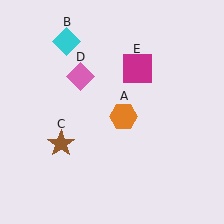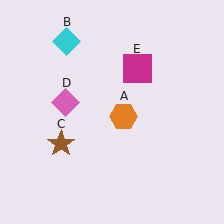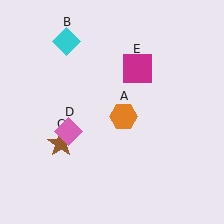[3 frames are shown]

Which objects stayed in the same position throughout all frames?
Orange hexagon (object A) and cyan diamond (object B) and brown star (object C) and magenta square (object E) remained stationary.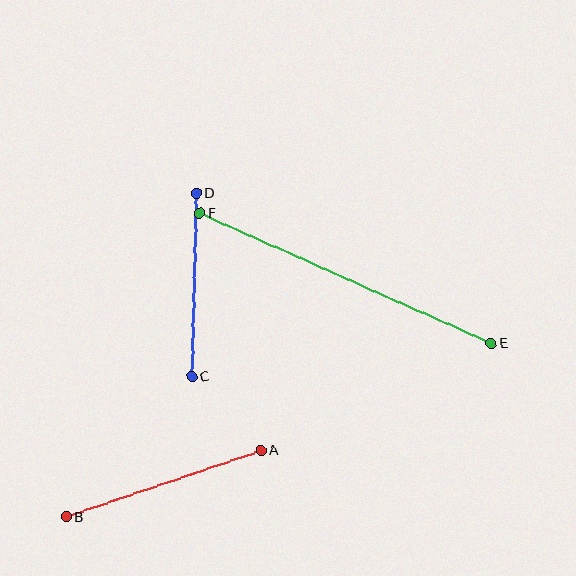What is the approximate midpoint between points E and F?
The midpoint is at approximately (346, 278) pixels.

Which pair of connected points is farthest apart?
Points E and F are farthest apart.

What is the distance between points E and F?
The distance is approximately 319 pixels.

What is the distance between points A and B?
The distance is approximately 205 pixels.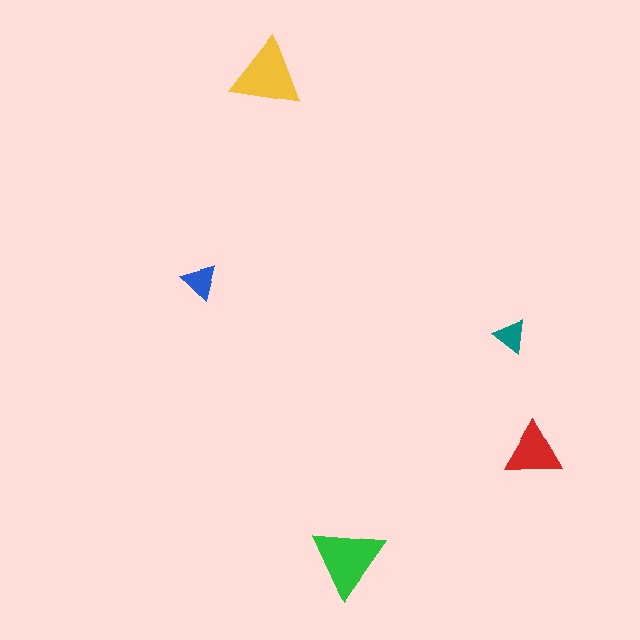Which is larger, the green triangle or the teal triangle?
The green one.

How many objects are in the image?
There are 5 objects in the image.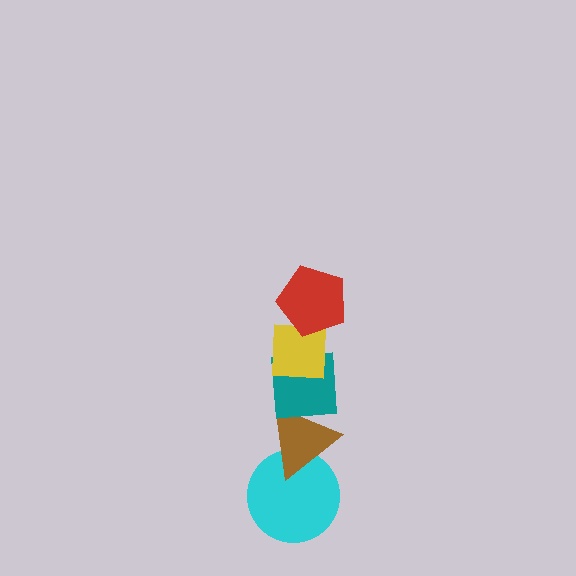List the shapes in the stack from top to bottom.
From top to bottom: the red pentagon, the yellow square, the teal square, the brown triangle, the cyan circle.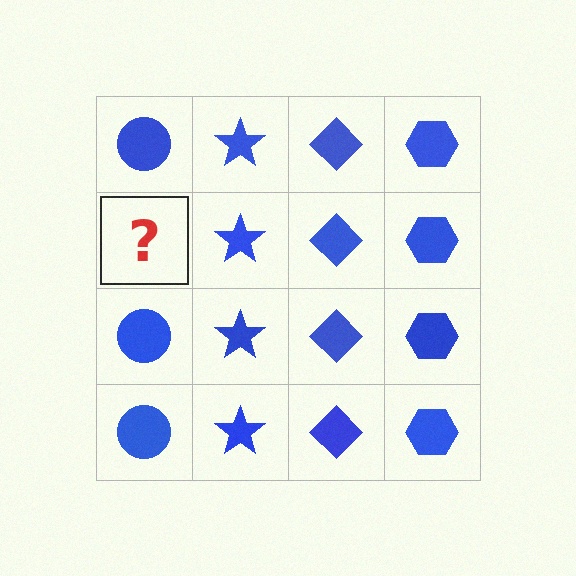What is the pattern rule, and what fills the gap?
The rule is that each column has a consistent shape. The gap should be filled with a blue circle.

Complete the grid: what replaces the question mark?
The question mark should be replaced with a blue circle.